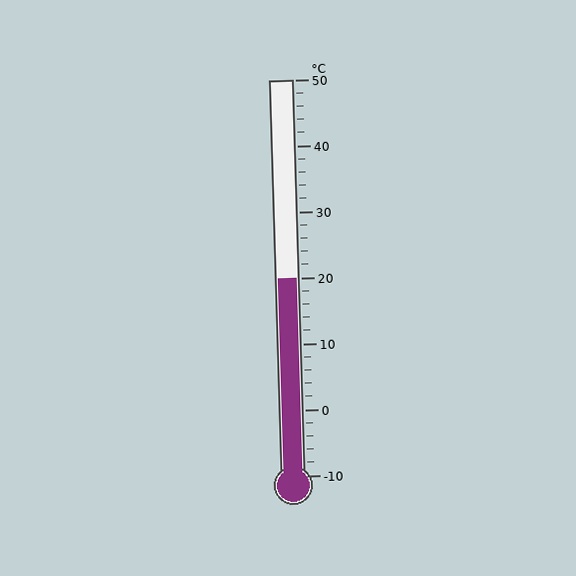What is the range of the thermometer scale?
The thermometer scale ranges from -10°C to 50°C.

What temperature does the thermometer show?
The thermometer shows approximately 20°C.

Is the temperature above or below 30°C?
The temperature is below 30°C.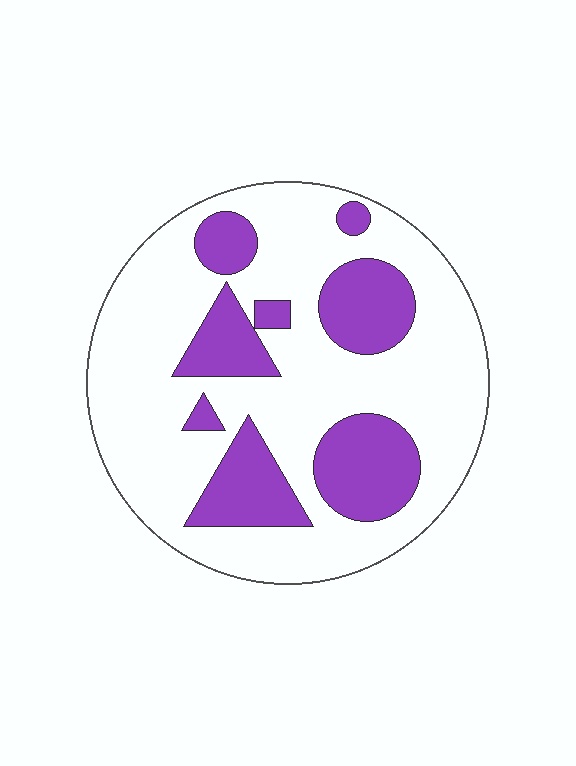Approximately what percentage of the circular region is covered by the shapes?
Approximately 30%.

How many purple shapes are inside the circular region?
8.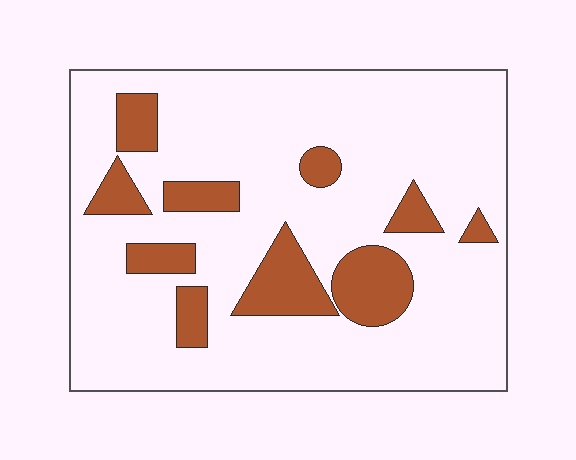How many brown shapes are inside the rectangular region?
10.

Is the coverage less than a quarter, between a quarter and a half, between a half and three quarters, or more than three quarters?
Less than a quarter.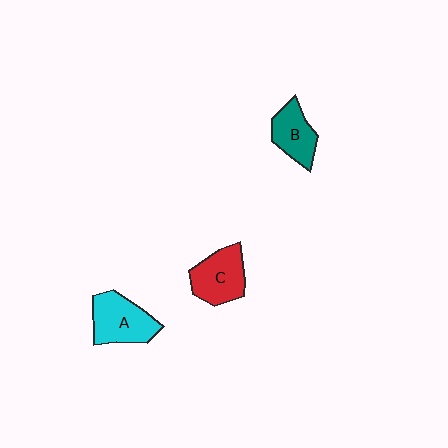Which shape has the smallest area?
Shape B (teal).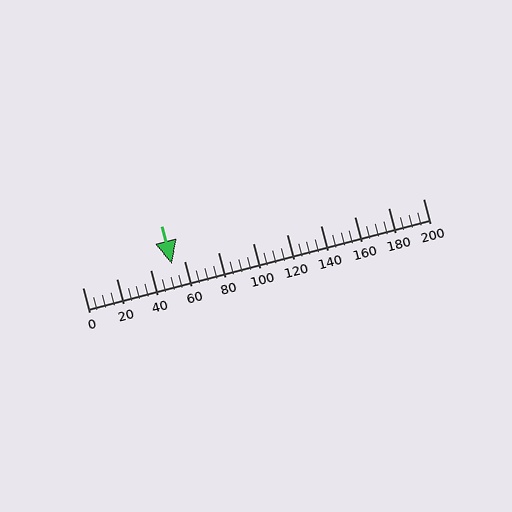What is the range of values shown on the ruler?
The ruler shows values from 0 to 200.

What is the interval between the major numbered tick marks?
The major tick marks are spaced 20 units apart.